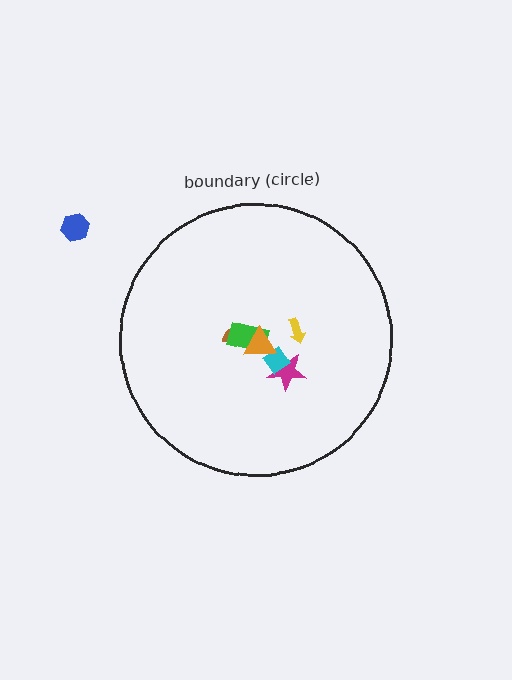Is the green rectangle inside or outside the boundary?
Inside.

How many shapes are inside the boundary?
6 inside, 1 outside.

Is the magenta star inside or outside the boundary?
Inside.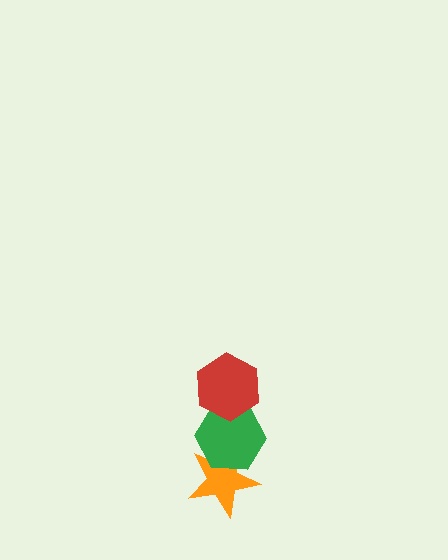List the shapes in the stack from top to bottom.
From top to bottom: the red hexagon, the green hexagon, the orange star.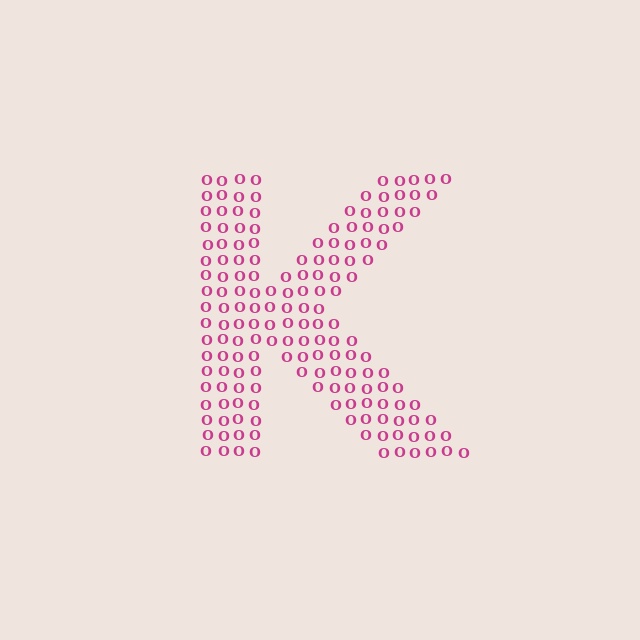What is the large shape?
The large shape is the letter K.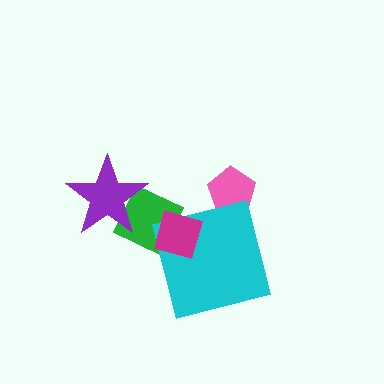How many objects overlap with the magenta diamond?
2 objects overlap with the magenta diamond.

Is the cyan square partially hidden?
Yes, it is partially covered by another shape.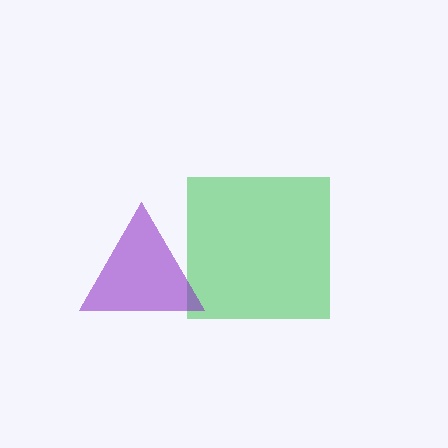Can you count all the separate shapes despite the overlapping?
Yes, there are 2 separate shapes.